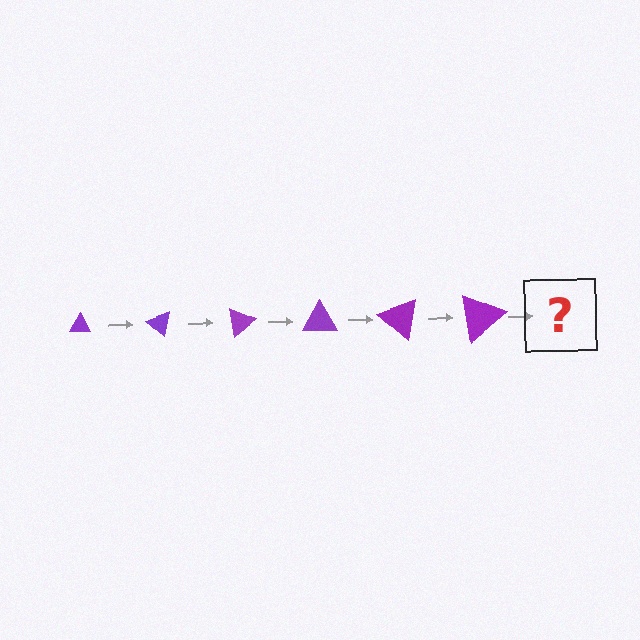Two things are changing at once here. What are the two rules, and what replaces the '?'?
The two rules are that the triangle grows larger each step and it rotates 40 degrees each step. The '?' should be a triangle, larger than the previous one and rotated 240 degrees from the start.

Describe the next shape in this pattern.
It should be a triangle, larger than the previous one and rotated 240 degrees from the start.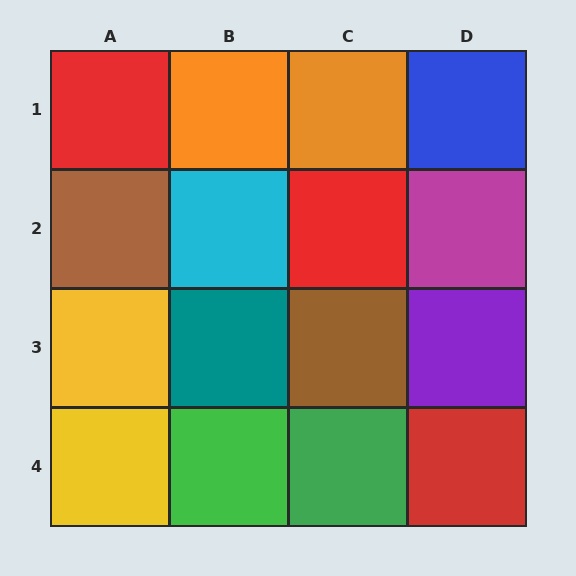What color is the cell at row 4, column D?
Red.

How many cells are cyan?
1 cell is cyan.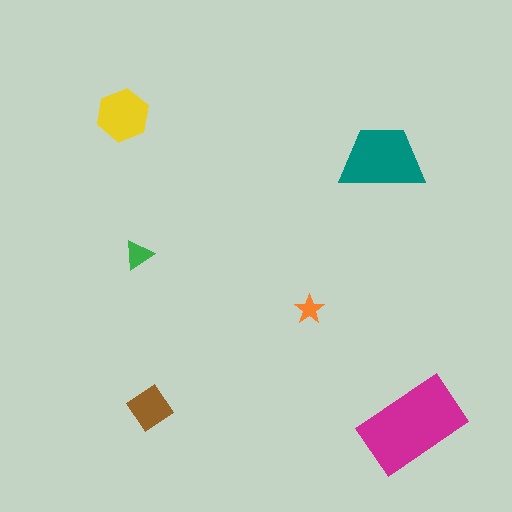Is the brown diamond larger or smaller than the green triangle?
Larger.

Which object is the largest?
The magenta rectangle.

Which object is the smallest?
The orange star.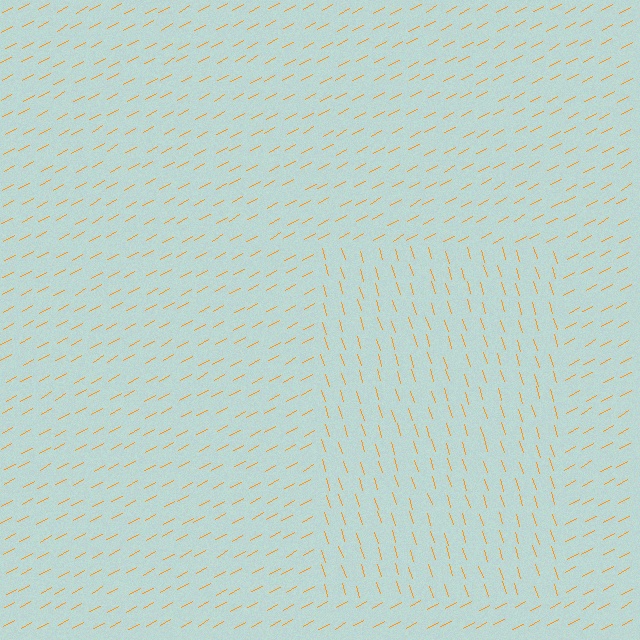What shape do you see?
I see a rectangle.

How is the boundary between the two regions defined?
The boundary is defined purely by a change in line orientation (approximately 79 degrees difference). All lines are the same color and thickness.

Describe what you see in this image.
The image is filled with small orange line segments. A rectangle region in the image has lines oriented differently from the surrounding lines, creating a visible texture boundary.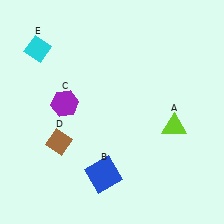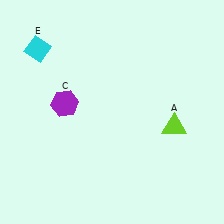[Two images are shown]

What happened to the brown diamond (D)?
The brown diamond (D) was removed in Image 2. It was in the bottom-left area of Image 1.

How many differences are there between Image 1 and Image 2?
There are 2 differences between the two images.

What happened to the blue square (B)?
The blue square (B) was removed in Image 2. It was in the bottom-left area of Image 1.